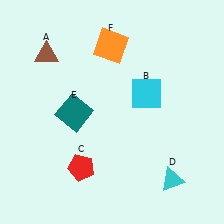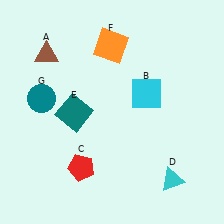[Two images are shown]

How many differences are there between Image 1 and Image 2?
There is 1 difference between the two images.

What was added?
A teal circle (G) was added in Image 2.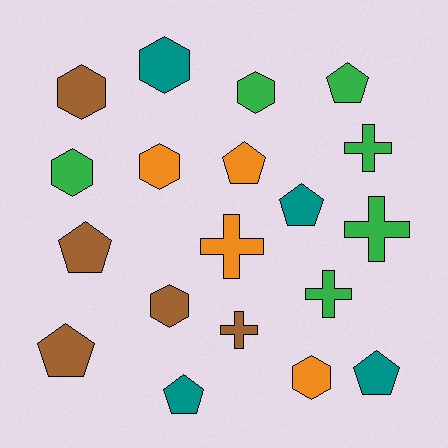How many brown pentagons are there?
There are 2 brown pentagons.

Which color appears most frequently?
Green, with 6 objects.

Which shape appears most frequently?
Hexagon, with 7 objects.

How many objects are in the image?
There are 19 objects.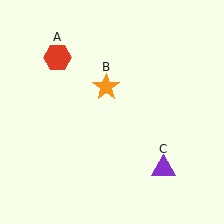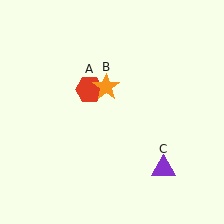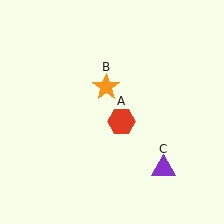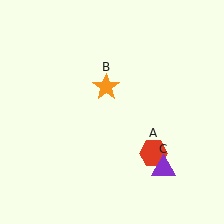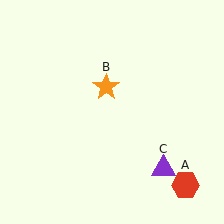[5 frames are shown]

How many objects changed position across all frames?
1 object changed position: red hexagon (object A).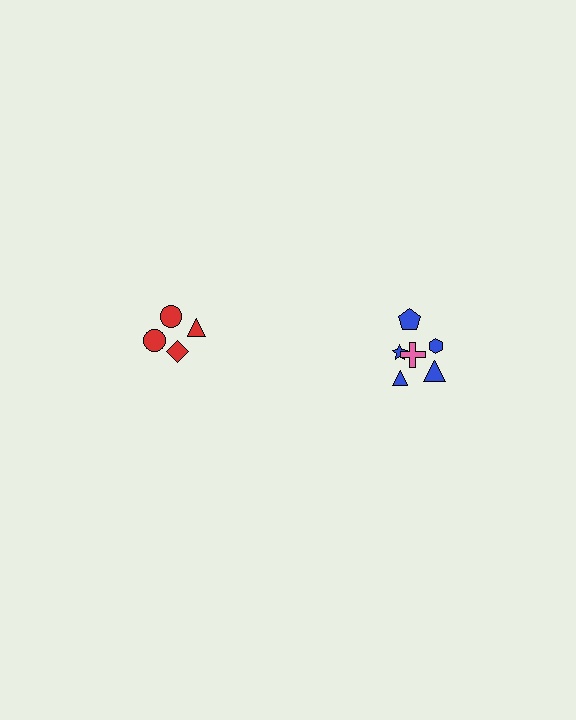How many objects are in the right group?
There are 6 objects.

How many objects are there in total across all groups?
There are 10 objects.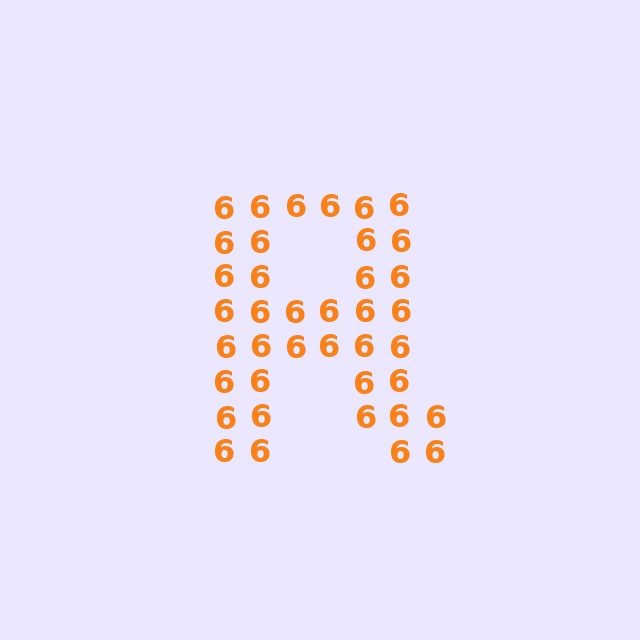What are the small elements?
The small elements are digit 6's.